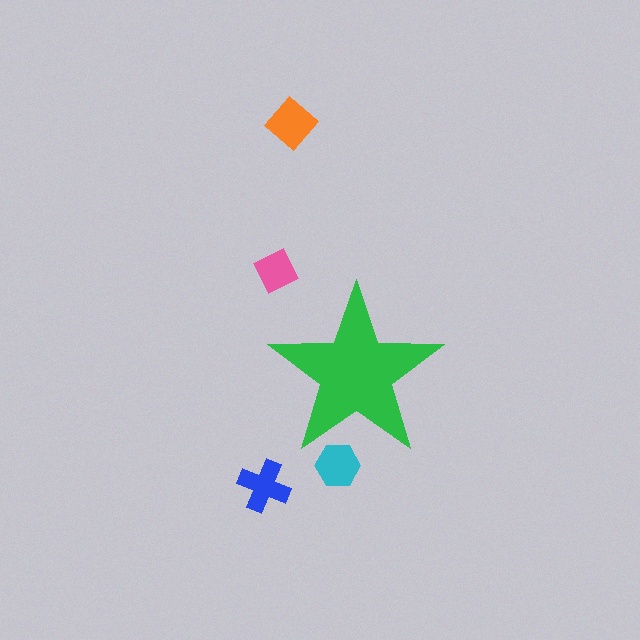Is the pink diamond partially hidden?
No, the pink diamond is fully visible.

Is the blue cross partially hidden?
No, the blue cross is fully visible.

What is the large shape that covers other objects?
A green star.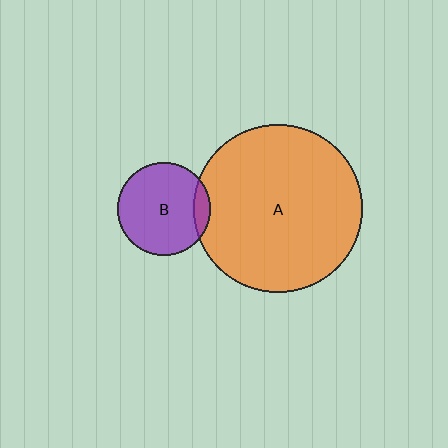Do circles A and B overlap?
Yes.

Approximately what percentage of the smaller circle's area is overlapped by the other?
Approximately 10%.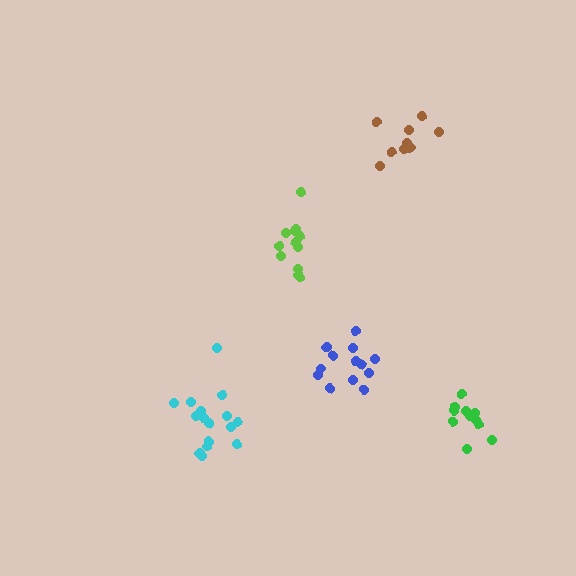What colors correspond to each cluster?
The clusters are colored: cyan, green, brown, lime, blue.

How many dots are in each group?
Group 1: 16 dots, Group 2: 11 dots, Group 3: 10 dots, Group 4: 12 dots, Group 5: 14 dots (63 total).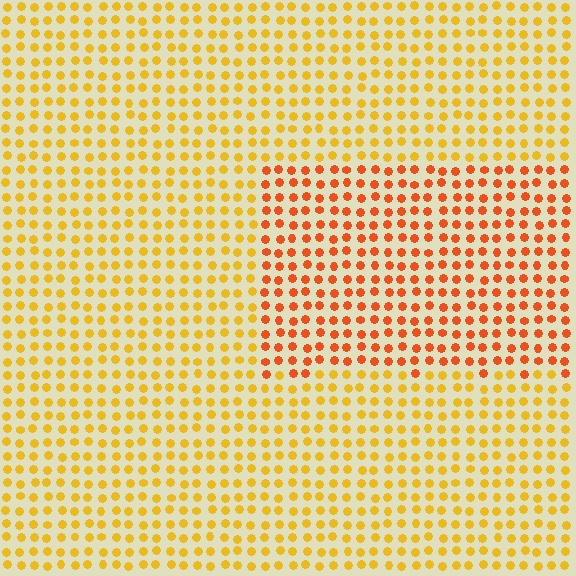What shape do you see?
I see a rectangle.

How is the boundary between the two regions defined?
The boundary is defined purely by a slight shift in hue (about 32 degrees). Spacing, size, and orientation are identical on both sides.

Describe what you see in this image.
The image is filled with small yellow elements in a uniform arrangement. A rectangle-shaped region is visible where the elements are tinted to a slightly different hue, forming a subtle color boundary.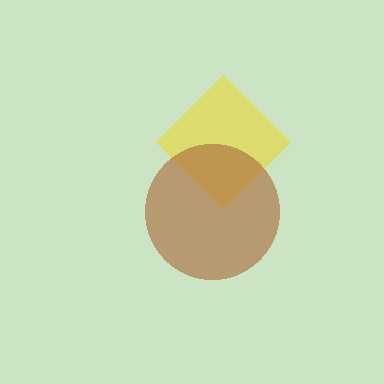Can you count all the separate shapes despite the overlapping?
Yes, there are 2 separate shapes.